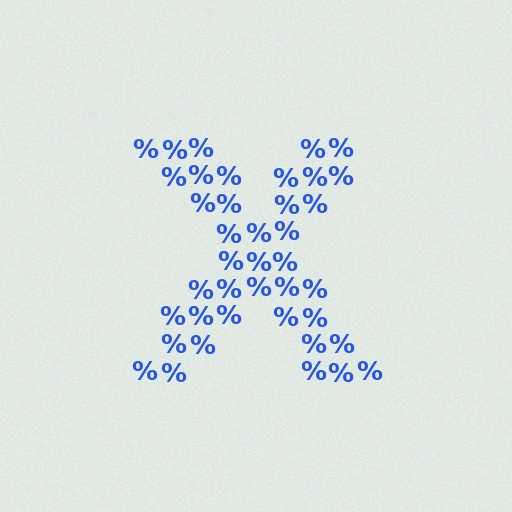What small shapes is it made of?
It is made of small percent signs.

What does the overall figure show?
The overall figure shows the letter X.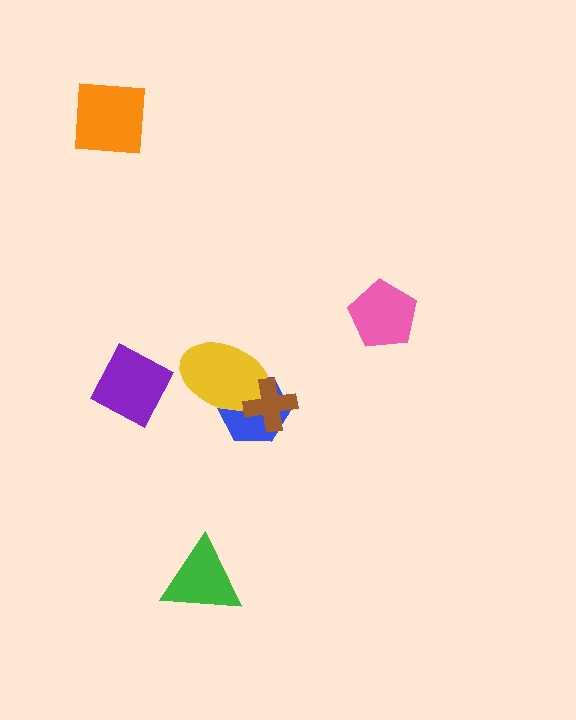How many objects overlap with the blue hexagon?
2 objects overlap with the blue hexagon.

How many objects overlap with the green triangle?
0 objects overlap with the green triangle.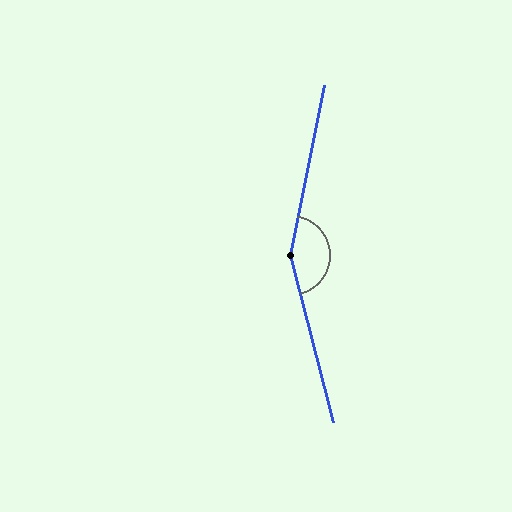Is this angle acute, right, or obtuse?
It is obtuse.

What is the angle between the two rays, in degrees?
Approximately 154 degrees.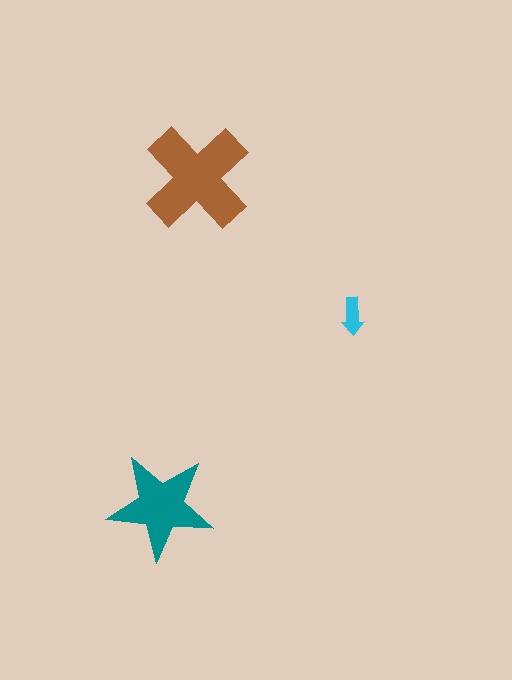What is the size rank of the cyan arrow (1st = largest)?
3rd.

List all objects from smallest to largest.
The cyan arrow, the teal star, the brown cross.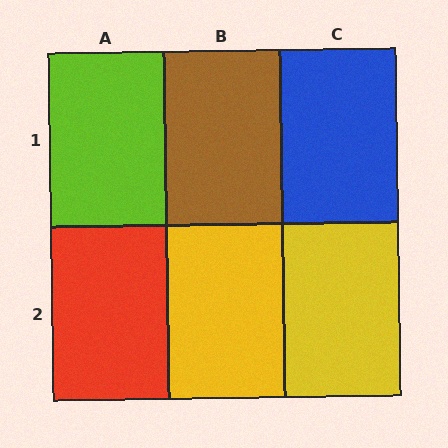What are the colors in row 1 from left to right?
Lime, brown, blue.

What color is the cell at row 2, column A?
Red.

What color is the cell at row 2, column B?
Yellow.